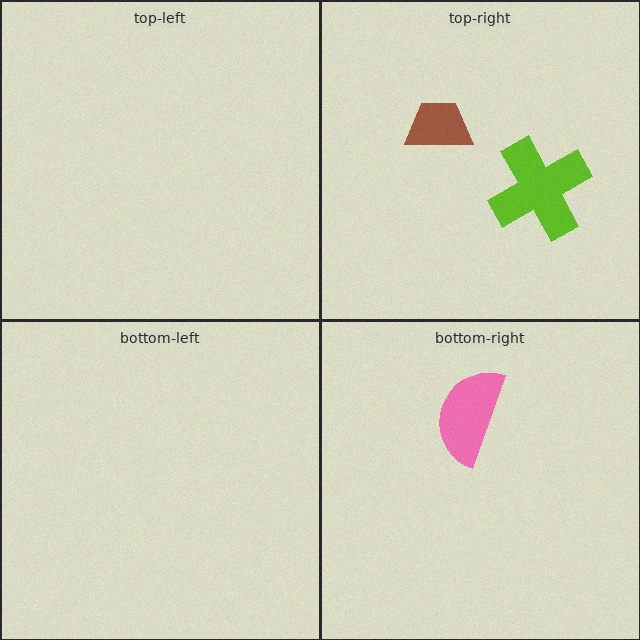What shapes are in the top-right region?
The lime cross, the brown trapezoid.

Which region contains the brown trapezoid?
The top-right region.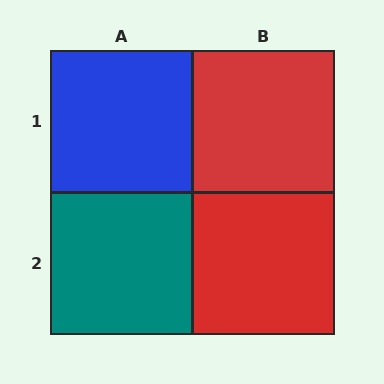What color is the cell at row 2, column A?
Teal.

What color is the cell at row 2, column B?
Red.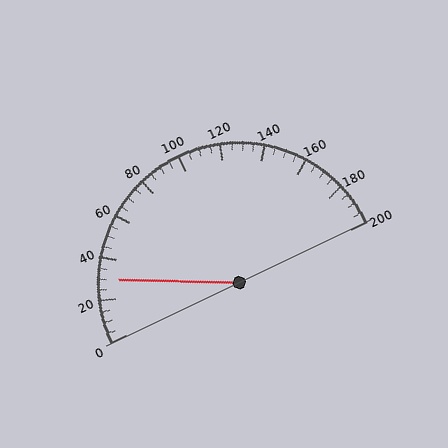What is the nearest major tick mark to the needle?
The nearest major tick mark is 40.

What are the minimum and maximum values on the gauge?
The gauge ranges from 0 to 200.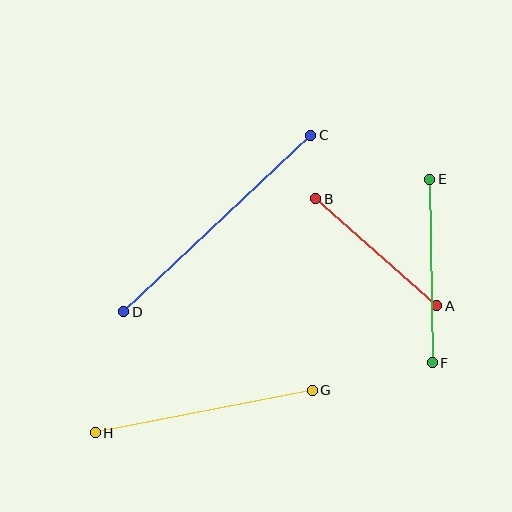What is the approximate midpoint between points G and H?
The midpoint is at approximately (204, 412) pixels.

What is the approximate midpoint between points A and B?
The midpoint is at approximately (376, 252) pixels.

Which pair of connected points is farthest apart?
Points C and D are farthest apart.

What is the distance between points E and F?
The distance is approximately 184 pixels.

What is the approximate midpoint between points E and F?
The midpoint is at approximately (431, 271) pixels.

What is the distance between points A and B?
The distance is approximately 162 pixels.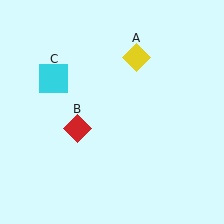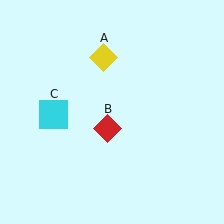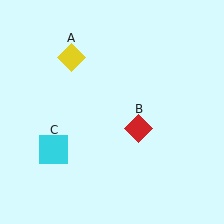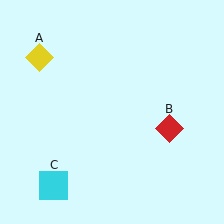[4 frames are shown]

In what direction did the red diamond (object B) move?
The red diamond (object B) moved right.